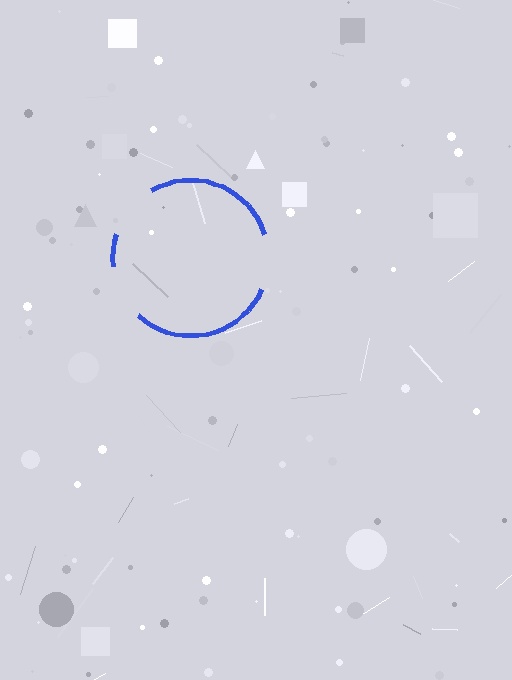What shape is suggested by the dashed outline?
The dashed outline suggests a circle.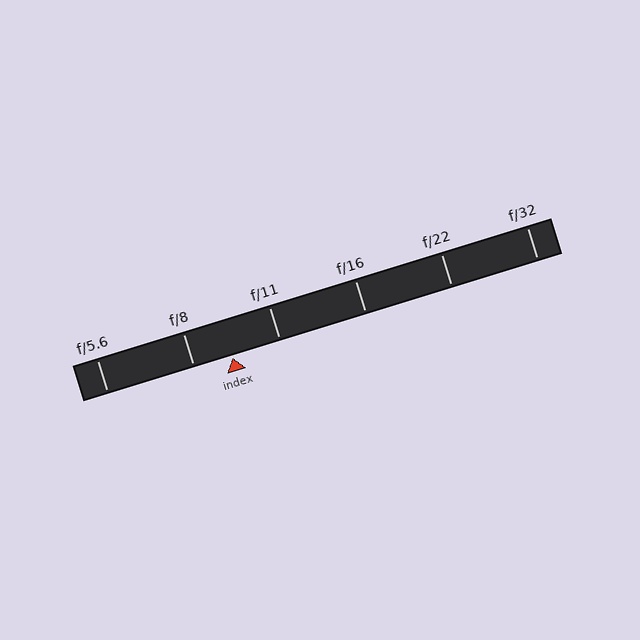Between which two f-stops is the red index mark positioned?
The index mark is between f/8 and f/11.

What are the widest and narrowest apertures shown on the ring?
The widest aperture shown is f/5.6 and the narrowest is f/32.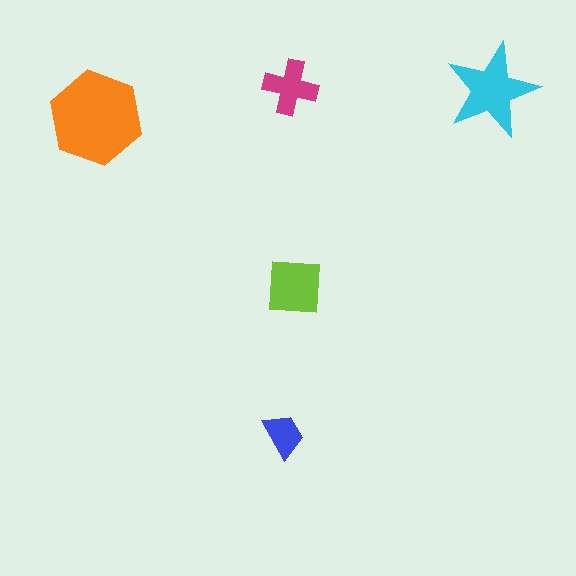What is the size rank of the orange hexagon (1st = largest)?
1st.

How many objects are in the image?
There are 5 objects in the image.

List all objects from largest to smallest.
The orange hexagon, the cyan star, the lime square, the magenta cross, the blue trapezoid.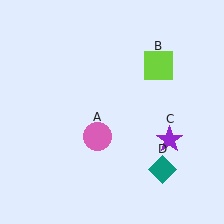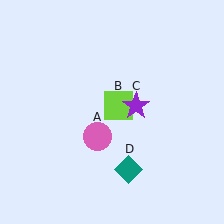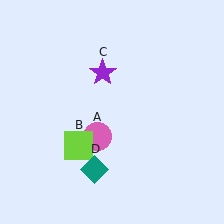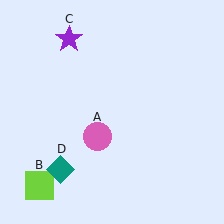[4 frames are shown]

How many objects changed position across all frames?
3 objects changed position: lime square (object B), purple star (object C), teal diamond (object D).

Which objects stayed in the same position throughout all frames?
Pink circle (object A) remained stationary.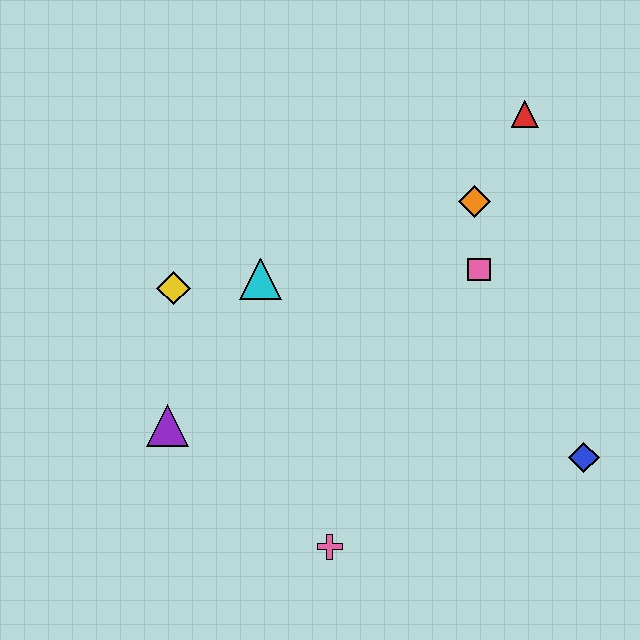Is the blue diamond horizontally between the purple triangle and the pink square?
No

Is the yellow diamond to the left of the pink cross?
Yes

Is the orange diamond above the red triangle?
No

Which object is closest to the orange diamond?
The pink square is closest to the orange diamond.